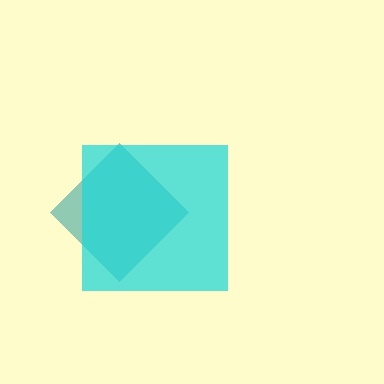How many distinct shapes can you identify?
There are 2 distinct shapes: a teal diamond, a cyan square.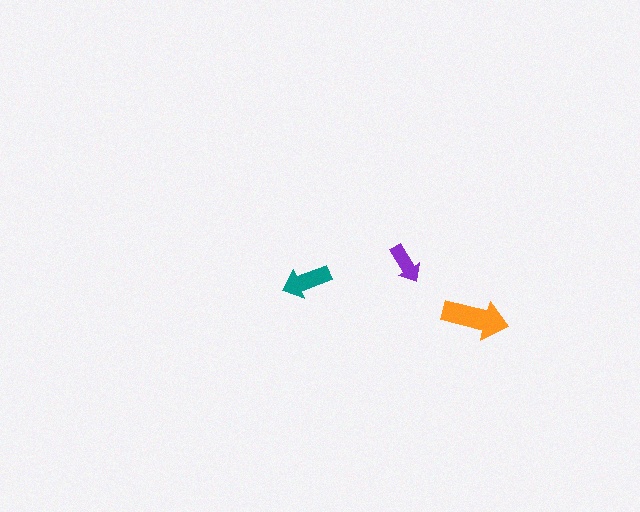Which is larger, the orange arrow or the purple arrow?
The orange one.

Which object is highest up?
The purple arrow is topmost.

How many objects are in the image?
There are 3 objects in the image.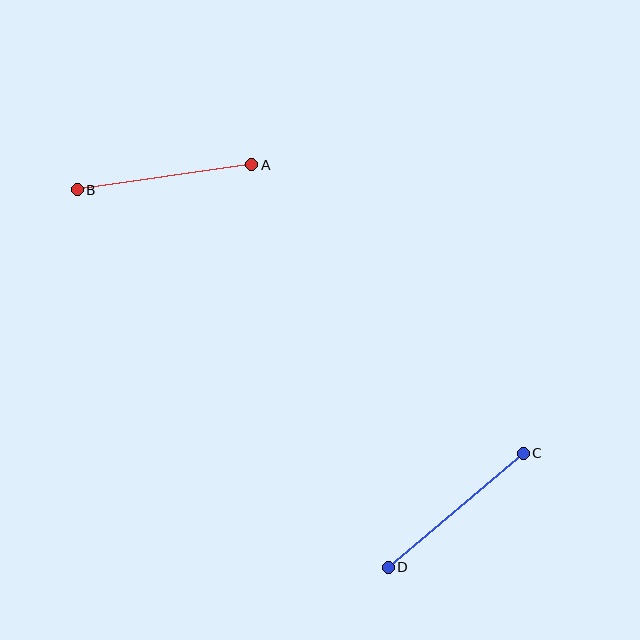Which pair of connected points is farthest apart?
Points C and D are farthest apart.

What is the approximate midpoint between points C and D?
The midpoint is at approximately (456, 510) pixels.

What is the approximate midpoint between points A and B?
The midpoint is at approximately (164, 177) pixels.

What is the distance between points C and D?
The distance is approximately 177 pixels.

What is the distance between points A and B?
The distance is approximately 176 pixels.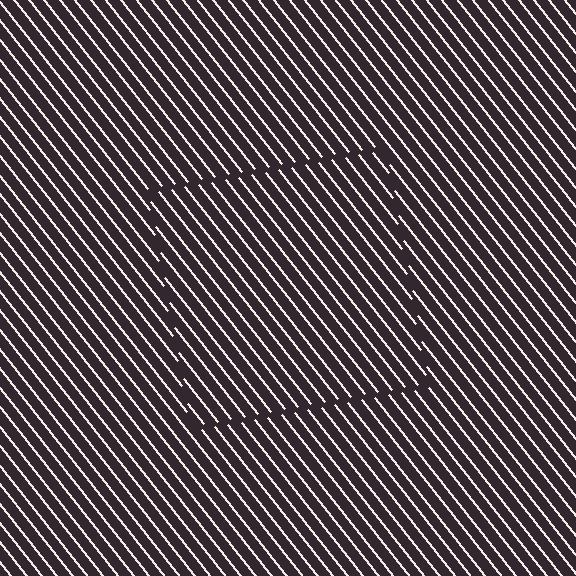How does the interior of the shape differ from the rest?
The interior of the shape contains the same grating, shifted by half a period — the contour is defined by the phase discontinuity where line-ends from the inner and outer gratings abut.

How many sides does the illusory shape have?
4 sides — the line-ends trace a square.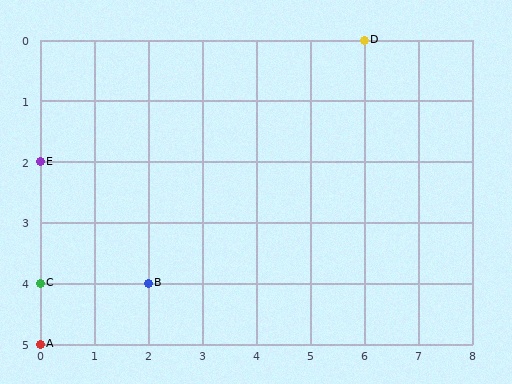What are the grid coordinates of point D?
Point D is at grid coordinates (6, 0).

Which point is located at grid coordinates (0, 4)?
Point C is at (0, 4).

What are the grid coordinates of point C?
Point C is at grid coordinates (0, 4).